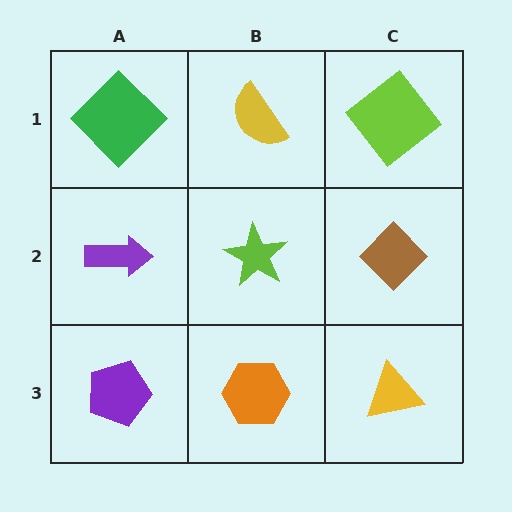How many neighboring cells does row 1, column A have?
2.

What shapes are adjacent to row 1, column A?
A purple arrow (row 2, column A), a yellow semicircle (row 1, column B).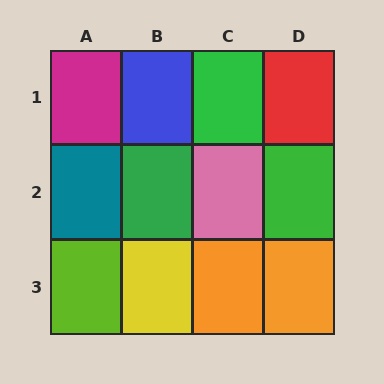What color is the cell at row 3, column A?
Lime.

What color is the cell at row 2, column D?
Green.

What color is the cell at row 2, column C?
Pink.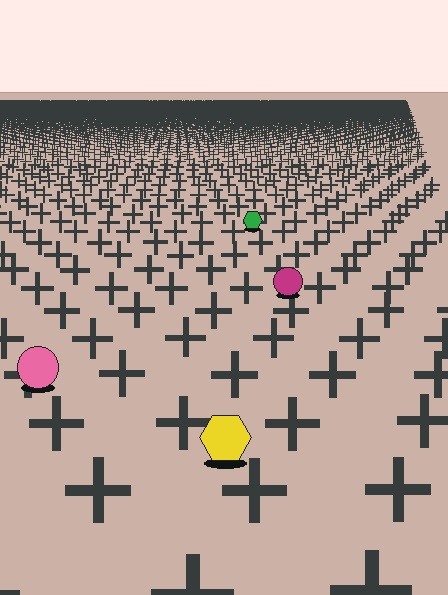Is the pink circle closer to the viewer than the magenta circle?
Yes. The pink circle is closer — you can tell from the texture gradient: the ground texture is coarser near it.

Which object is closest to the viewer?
The yellow hexagon is closest. The texture marks near it are larger and more spread out.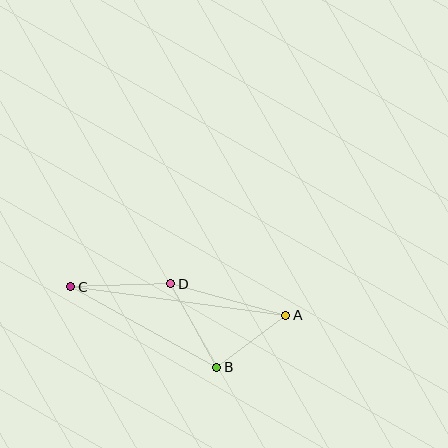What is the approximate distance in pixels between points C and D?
The distance between C and D is approximately 100 pixels.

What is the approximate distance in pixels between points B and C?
The distance between B and C is approximately 166 pixels.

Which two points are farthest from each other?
Points A and C are farthest from each other.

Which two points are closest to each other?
Points A and B are closest to each other.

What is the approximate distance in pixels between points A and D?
The distance between A and D is approximately 119 pixels.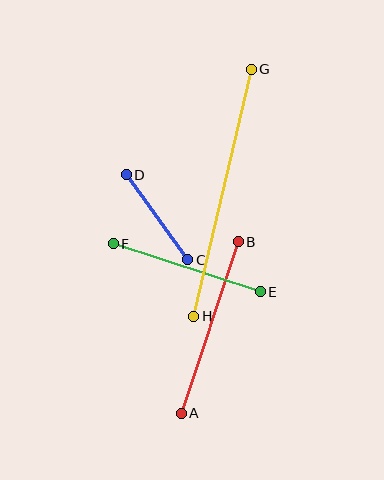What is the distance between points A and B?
The distance is approximately 181 pixels.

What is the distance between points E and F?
The distance is approximately 154 pixels.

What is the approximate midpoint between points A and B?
The midpoint is at approximately (210, 327) pixels.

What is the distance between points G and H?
The distance is approximately 254 pixels.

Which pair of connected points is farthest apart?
Points G and H are farthest apart.